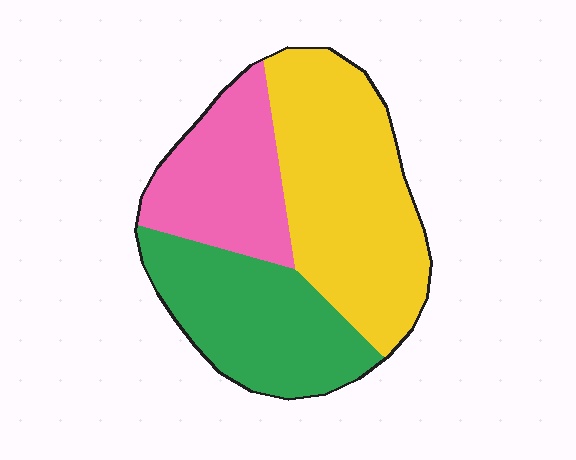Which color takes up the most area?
Yellow, at roughly 45%.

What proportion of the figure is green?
Green covers about 30% of the figure.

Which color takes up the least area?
Pink, at roughly 25%.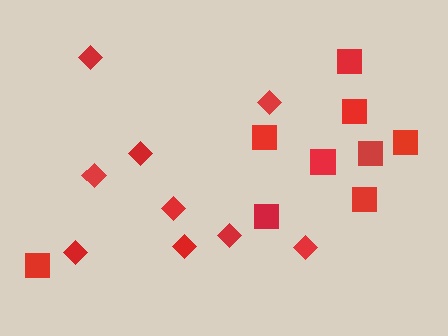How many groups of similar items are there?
There are 2 groups: one group of diamonds (9) and one group of squares (9).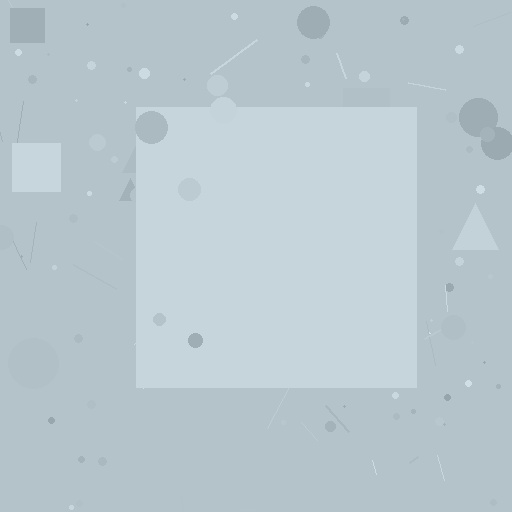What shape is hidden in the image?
A square is hidden in the image.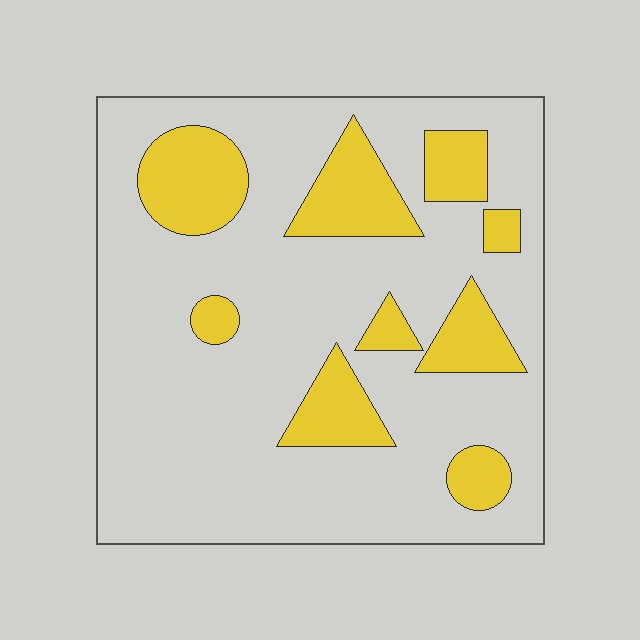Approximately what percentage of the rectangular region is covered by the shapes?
Approximately 20%.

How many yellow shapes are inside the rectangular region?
9.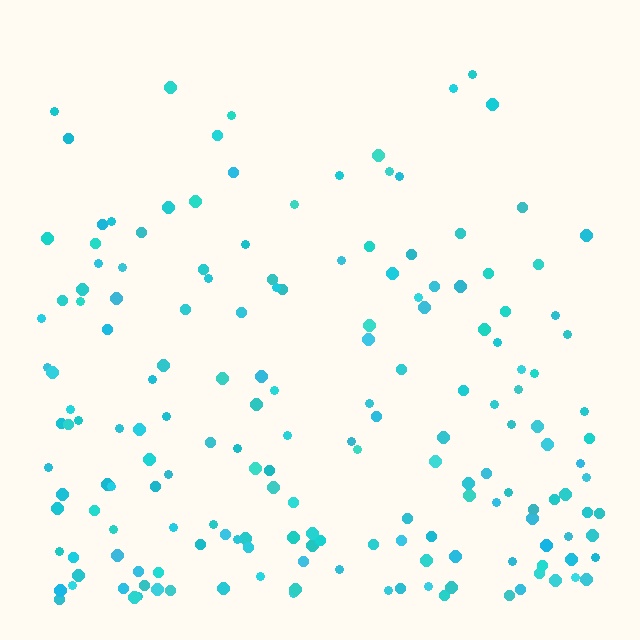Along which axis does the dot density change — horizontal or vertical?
Vertical.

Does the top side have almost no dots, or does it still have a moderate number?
Still a moderate number, just noticeably fewer than the bottom.